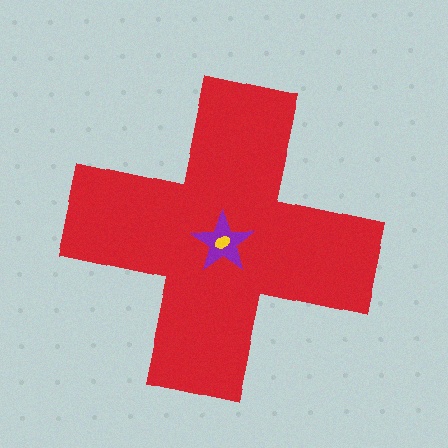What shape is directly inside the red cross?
The purple star.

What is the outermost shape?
The red cross.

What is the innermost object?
The yellow ellipse.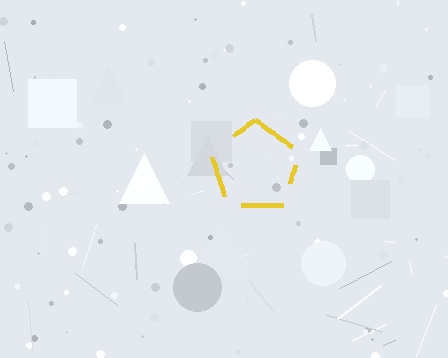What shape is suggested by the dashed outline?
The dashed outline suggests a pentagon.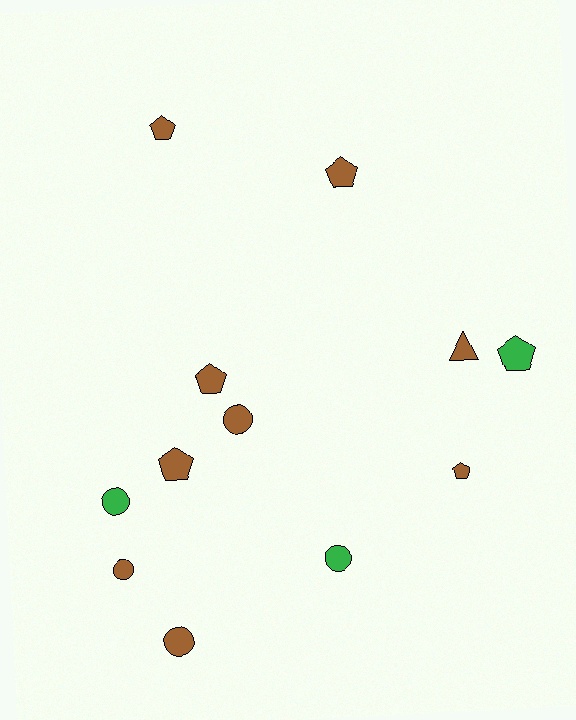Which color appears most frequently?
Brown, with 9 objects.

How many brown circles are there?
There are 3 brown circles.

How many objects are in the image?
There are 12 objects.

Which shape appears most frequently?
Pentagon, with 6 objects.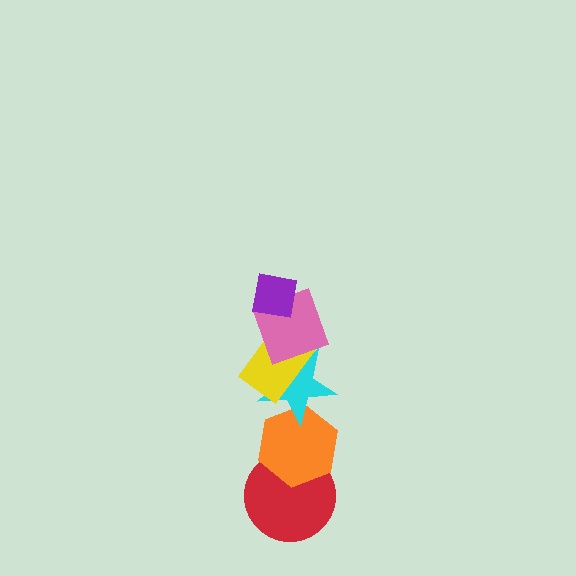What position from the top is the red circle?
The red circle is 6th from the top.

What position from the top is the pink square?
The pink square is 2nd from the top.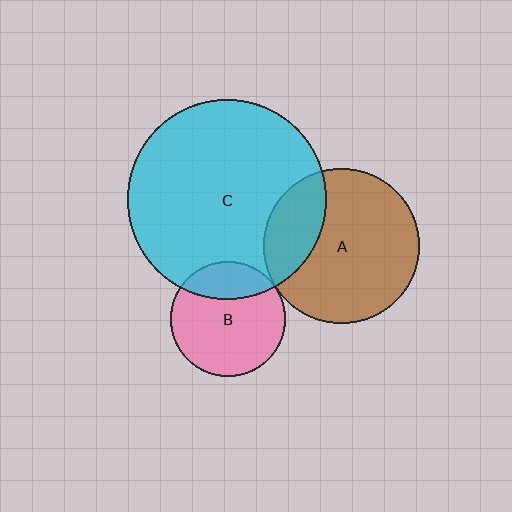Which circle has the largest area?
Circle C (cyan).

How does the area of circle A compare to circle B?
Approximately 1.8 times.